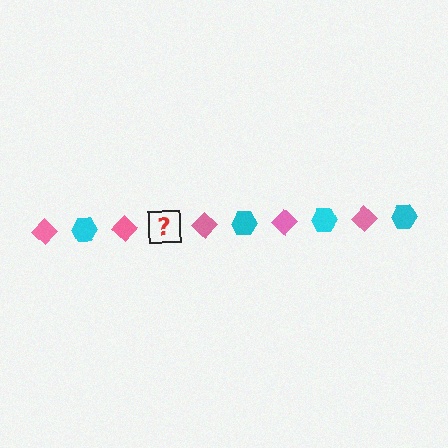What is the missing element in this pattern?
The missing element is a cyan hexagon.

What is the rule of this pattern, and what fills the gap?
The rule is that the pattern alternates between pink diamond and cyan hexagon. The gap should be filled with a cyan hexagon.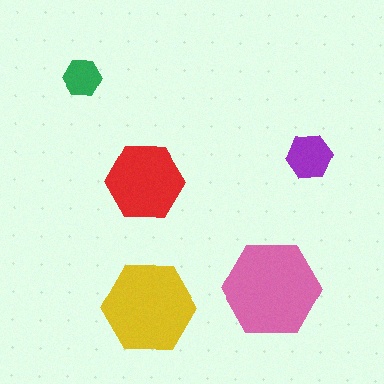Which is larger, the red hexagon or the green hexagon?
The red one.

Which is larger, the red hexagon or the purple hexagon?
The red one.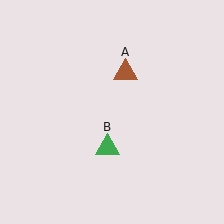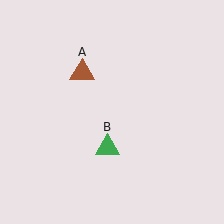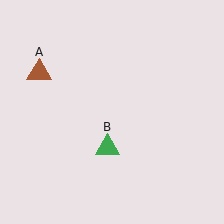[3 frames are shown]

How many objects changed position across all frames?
1 object changed position: brown triangle (object A).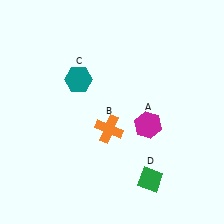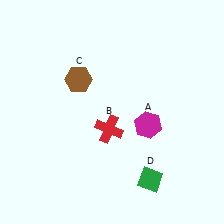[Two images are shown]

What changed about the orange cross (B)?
In Image 1, B is orange. In Image 2, it changed to red.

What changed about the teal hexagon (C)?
In Image 1, C is teal. In Image 2, it changed to brown.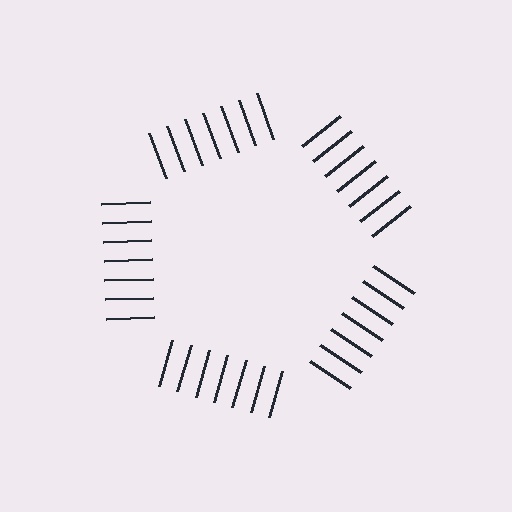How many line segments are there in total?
35 — 7 along each of the 5 edges.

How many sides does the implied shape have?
5 sides — the line-ends trace a pentagon.